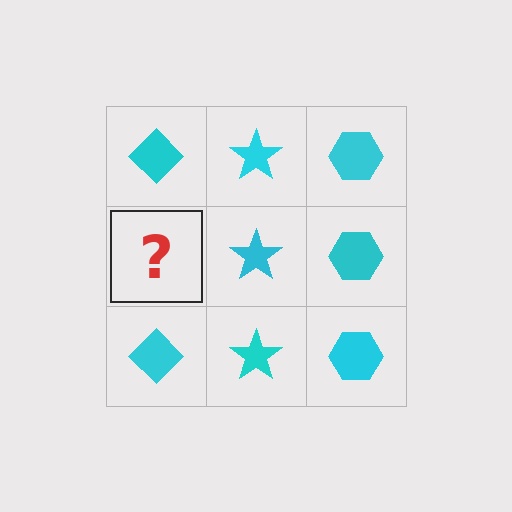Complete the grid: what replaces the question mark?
The question mark should be replaced with a cyan diamond.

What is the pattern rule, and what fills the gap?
The rule is that each column has a consistent shape. The gap should be filled with a cyan diamond.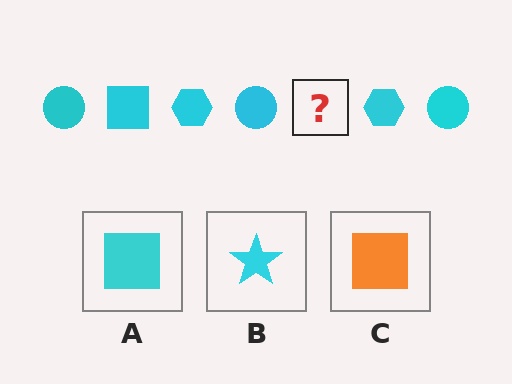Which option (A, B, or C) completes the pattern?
A.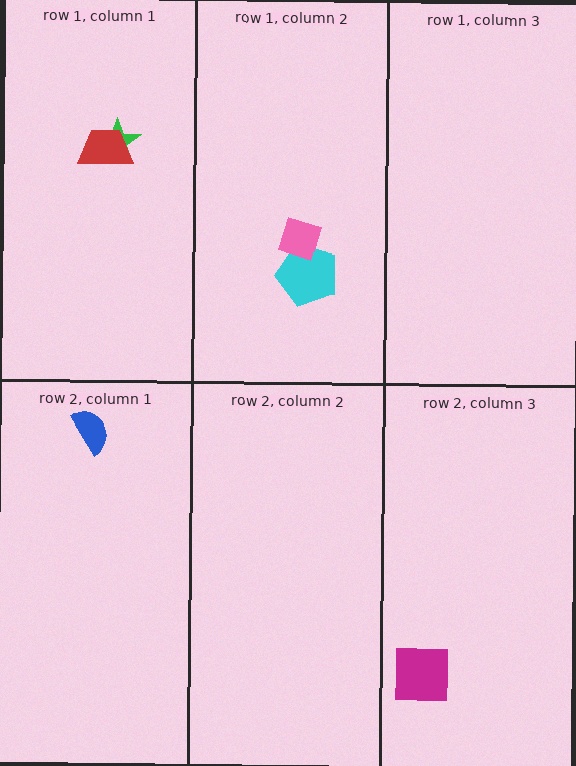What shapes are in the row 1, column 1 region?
The green star, the red trapezoid.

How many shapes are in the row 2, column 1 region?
1.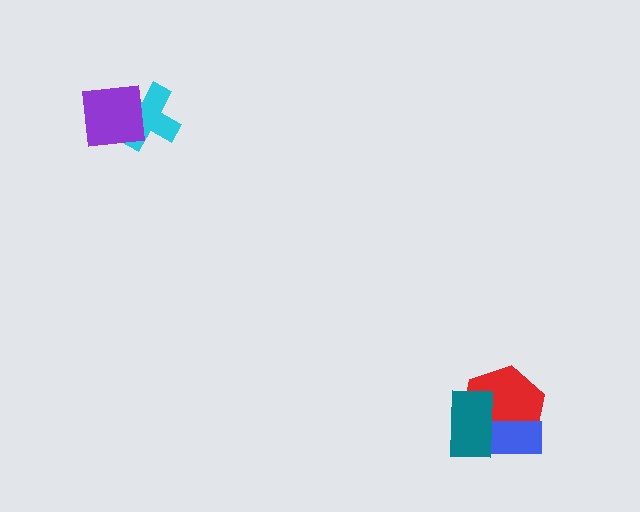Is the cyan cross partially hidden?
Yes, it is partially covered by another shape.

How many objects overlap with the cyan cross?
1 object overlaps with the cyan cross.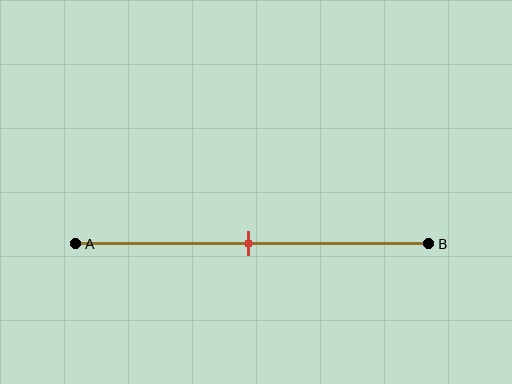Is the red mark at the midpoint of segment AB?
Yes, the mark is approximately at the midpoint.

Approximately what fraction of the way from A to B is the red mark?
The red mark is approximately 50% of the way from A to B.